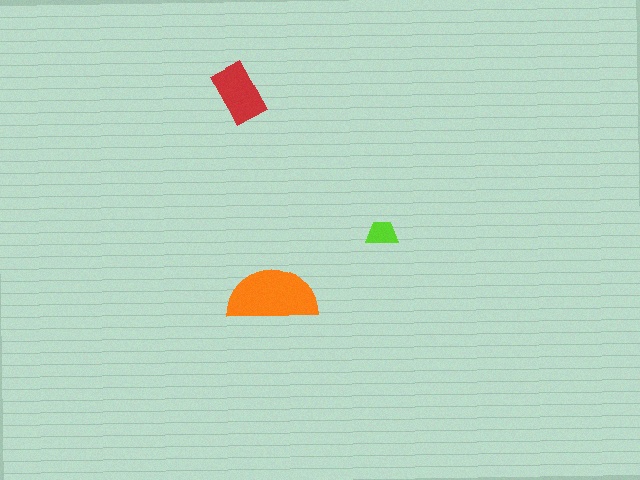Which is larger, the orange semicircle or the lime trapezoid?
The orange semicircle.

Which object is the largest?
The orange semicircle.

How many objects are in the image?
There are 3 objects in the image.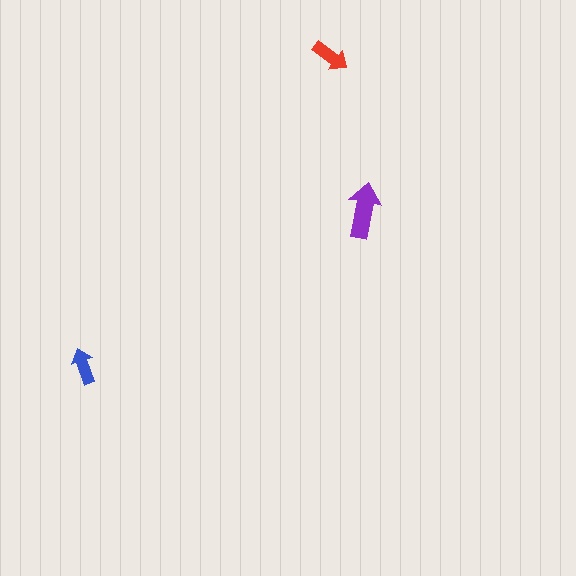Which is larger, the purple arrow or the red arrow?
The purple one.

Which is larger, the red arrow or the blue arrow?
The red one.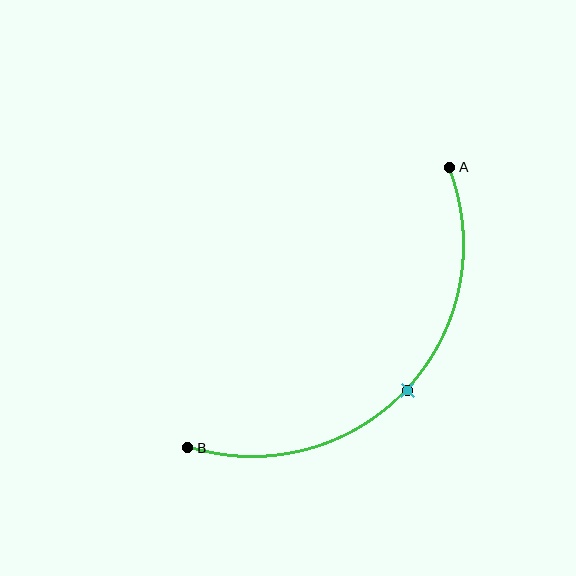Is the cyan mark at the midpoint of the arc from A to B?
Yes. The cyan mark lies on the arc at equal arc-length from both A and B — it is the arc midpoint.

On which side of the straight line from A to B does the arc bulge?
The arc bulges below and to the right of the straight line connecting A and B.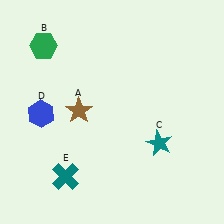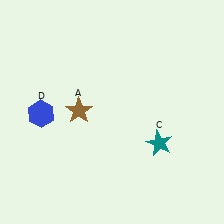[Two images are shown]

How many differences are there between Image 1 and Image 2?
There are 2 differences between the two images.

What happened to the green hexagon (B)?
The green hexagon (B) was removed in Image 2. It was in the top-left area of Image 1.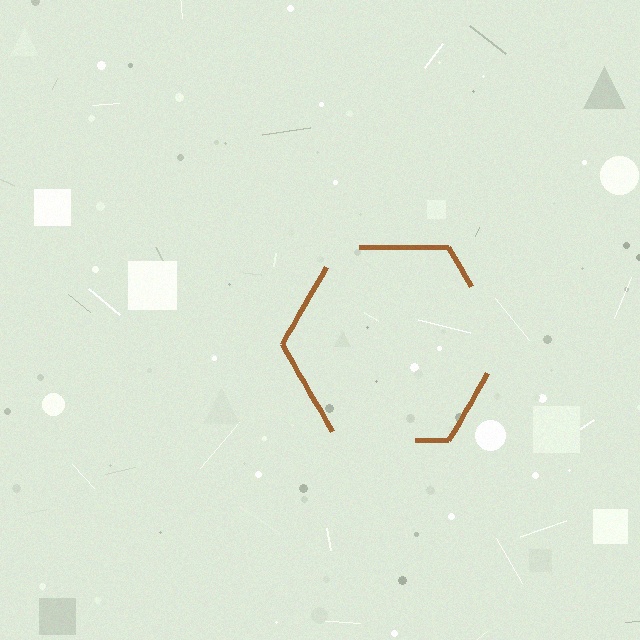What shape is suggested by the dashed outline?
The dashed outline suggests a hexagon.